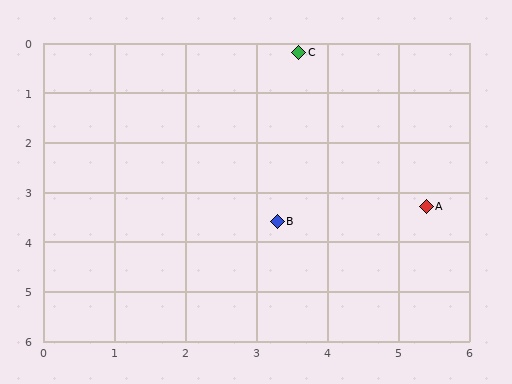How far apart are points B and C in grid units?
Points B and C are about 3.4 grid units apart.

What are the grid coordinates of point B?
Point B is at approximately (3.3, 3.6).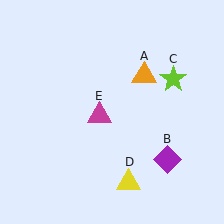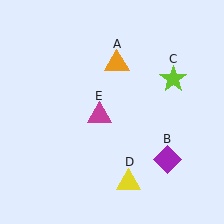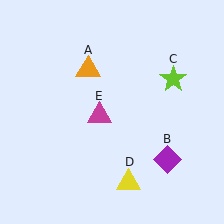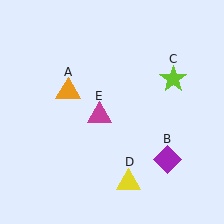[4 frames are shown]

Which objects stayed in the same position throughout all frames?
Purple diamond (object B) and lime star (object C) and yellow triangle (object D) and magenta triangle (object E) remained stationary.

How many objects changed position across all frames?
1 object changed position: orange triangle (object A).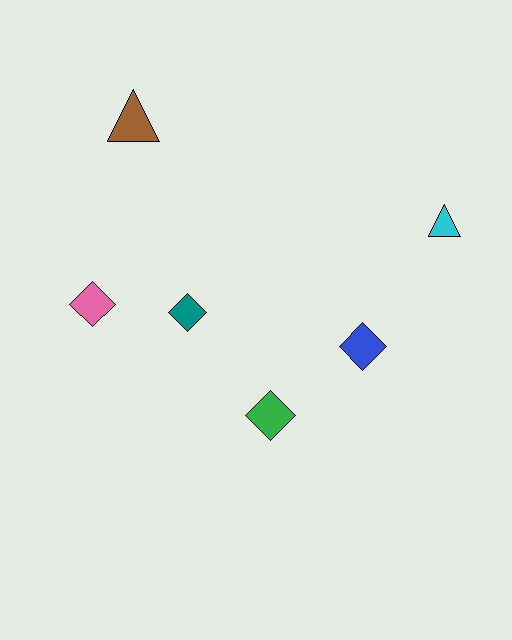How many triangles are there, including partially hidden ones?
There are 2 triangles.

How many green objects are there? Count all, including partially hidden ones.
There is 1 green object.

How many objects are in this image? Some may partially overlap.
There are 6 objects.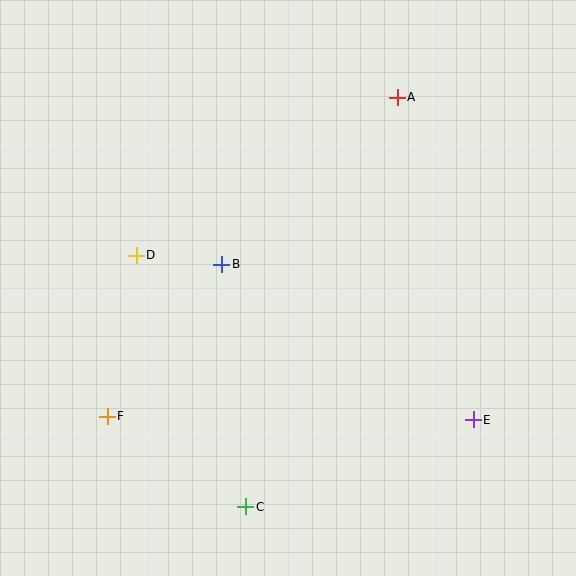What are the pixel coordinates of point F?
Point F is at (107, 416).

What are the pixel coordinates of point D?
Point D is at (136, 255).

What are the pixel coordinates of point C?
Point C is at (246, 507).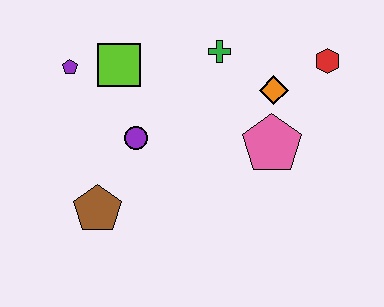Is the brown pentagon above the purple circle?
No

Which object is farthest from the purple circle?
The red hexagon is farthest from the purple circle.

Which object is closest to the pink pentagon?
The orange diamond is closest to the pink pentagon.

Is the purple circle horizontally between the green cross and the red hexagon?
No